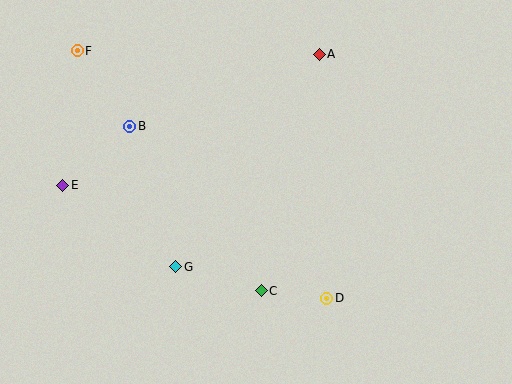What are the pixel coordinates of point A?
Point A is at (319, 54).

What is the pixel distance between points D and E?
The distance between D and E is 287 pixels.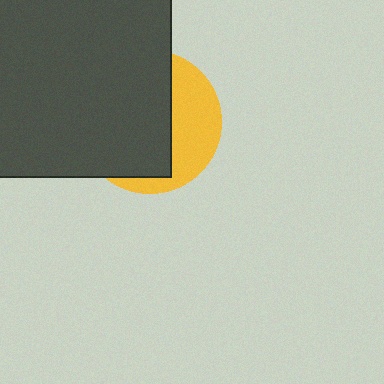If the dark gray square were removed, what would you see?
You would see the complete yellow circle.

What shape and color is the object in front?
The object in front is a dark gray square.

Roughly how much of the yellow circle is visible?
A small part of it is visible (roughly 36%).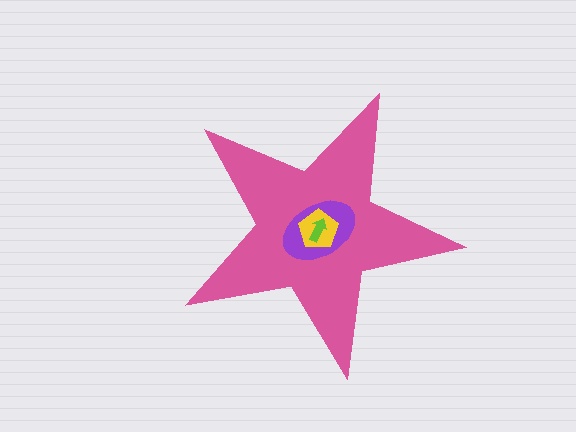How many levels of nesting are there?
4.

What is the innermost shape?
The lime arrow.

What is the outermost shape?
The pink star.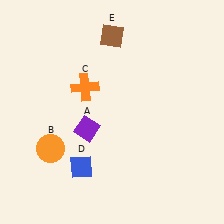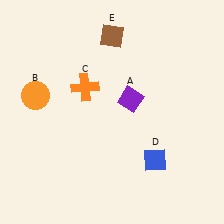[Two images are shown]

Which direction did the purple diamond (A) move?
The purple diamond (A) moved right.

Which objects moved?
The objects that moved are: the purple diamond (A), the orange circle (B), the blue diamond (D).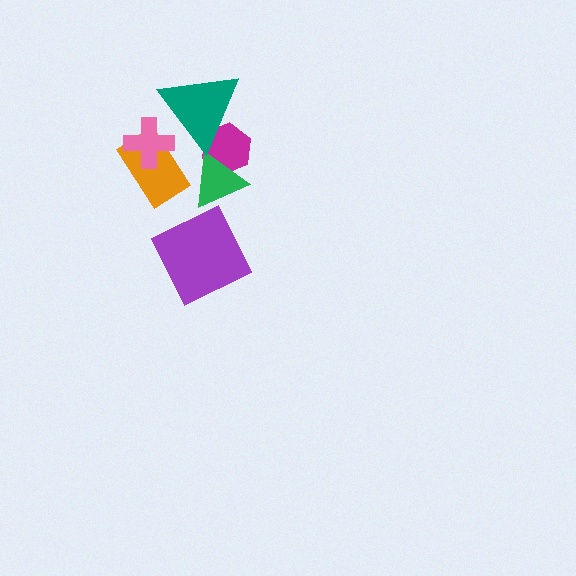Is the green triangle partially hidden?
No, no other shape covers it.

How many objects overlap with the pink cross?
2 objects overlap with the pink cross.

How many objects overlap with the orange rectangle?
1 object overlaps with the orange rectangle.